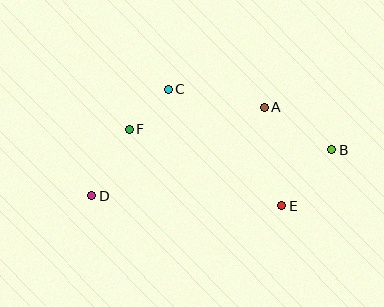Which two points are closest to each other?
Points C and F are closest to each other.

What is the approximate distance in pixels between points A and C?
The distance between A and C is approximately 98 pixels.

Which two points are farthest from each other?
Points B and D are farthest from each other.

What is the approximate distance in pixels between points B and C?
The distance between B and C is approximately 173 pixels.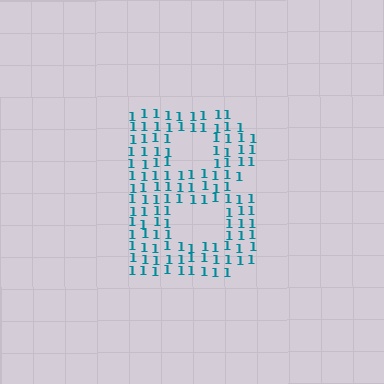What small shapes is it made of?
It is made of small digit 1's.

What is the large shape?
The large shape is the letter B.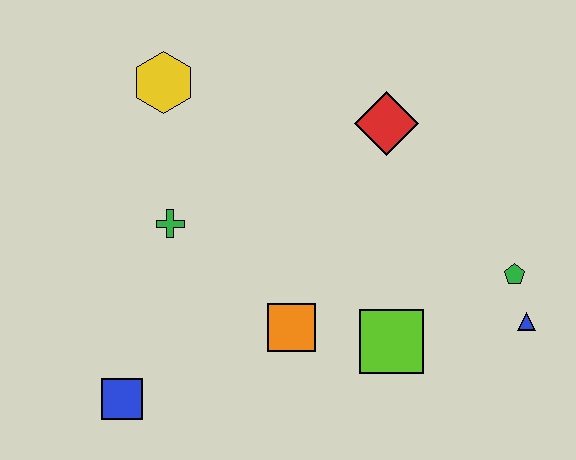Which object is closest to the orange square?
The lime square is closest to the orange square.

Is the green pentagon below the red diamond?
Yes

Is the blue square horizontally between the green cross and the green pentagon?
No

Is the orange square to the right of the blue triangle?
No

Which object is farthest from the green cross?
The blue triangle is farthest from the green cross.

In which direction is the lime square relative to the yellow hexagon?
The lime square is below the yellow hexagon.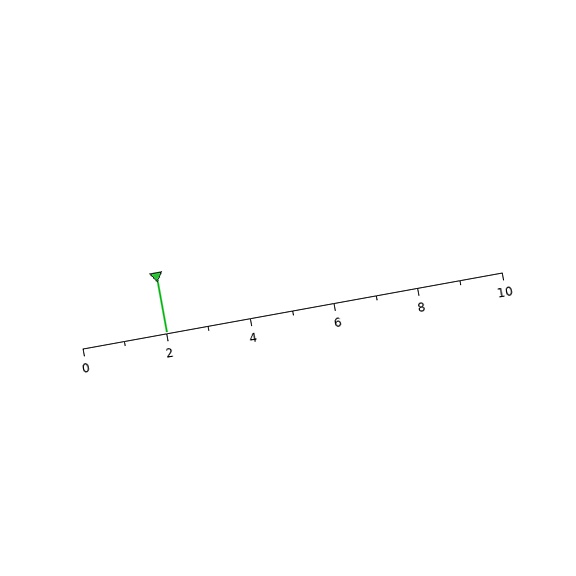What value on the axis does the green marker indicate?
The marker indicates approximately 2.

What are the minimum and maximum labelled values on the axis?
The axis runs from 0 to 10.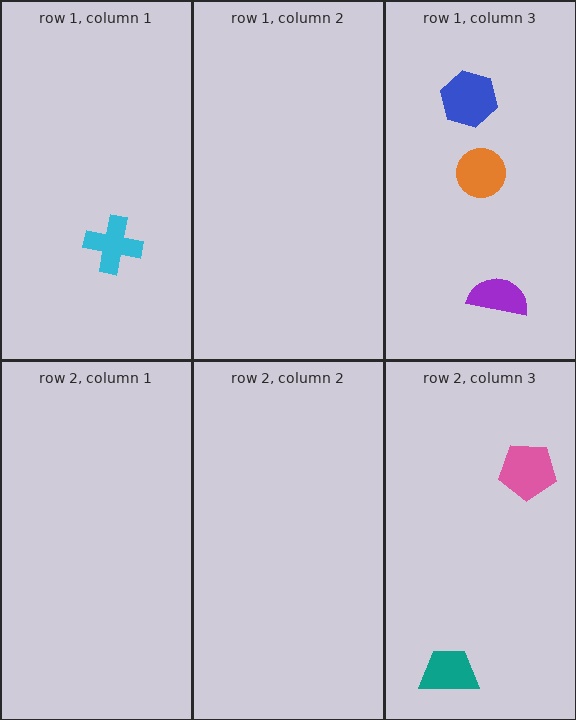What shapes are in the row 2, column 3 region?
The pink pentagon, the teal trapezoid.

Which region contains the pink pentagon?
The row 2, column 3 region.